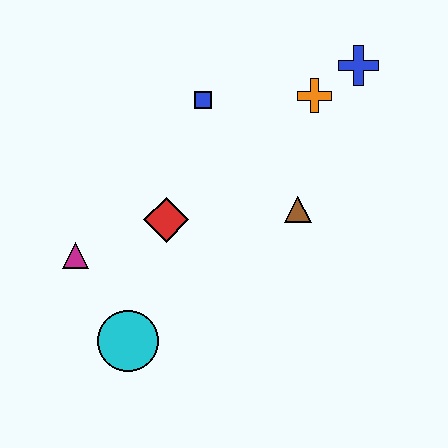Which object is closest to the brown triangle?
The orange cross is closest to the brown triangle.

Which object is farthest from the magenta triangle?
The blue cross is farthest from the magenta triangle.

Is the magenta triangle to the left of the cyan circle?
Yes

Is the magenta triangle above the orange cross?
No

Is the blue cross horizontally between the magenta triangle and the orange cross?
No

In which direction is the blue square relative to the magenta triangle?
The blue square is above the magenta triangle.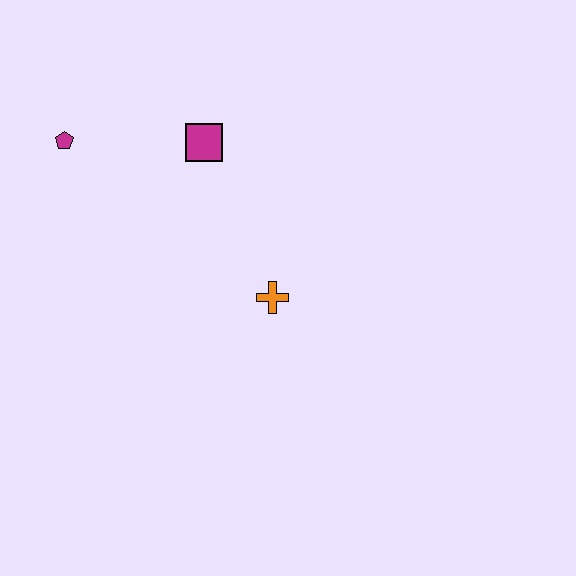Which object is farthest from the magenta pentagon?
The orange cross is farthest from the magenta pentagon.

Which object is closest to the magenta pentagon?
The magenta square is closest to the magenta pentagon.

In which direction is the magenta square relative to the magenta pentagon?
The magenta square is to the right of the magenta pentagon.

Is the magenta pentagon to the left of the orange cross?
Yes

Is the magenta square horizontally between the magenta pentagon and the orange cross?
Yes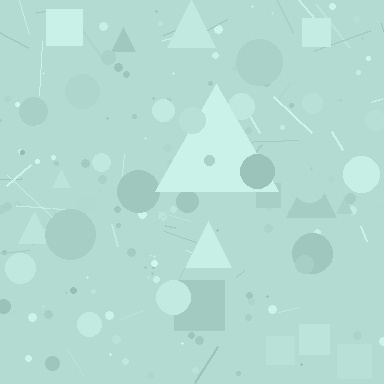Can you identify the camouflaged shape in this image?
The camouflaged shape is a triangle.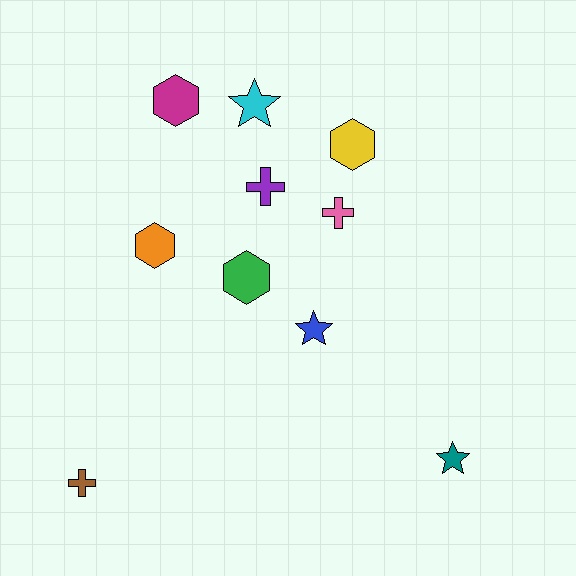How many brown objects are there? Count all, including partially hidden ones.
There is 1 brown object.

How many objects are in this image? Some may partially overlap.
There are 10 objects.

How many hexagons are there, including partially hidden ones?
There are 4 hexagons.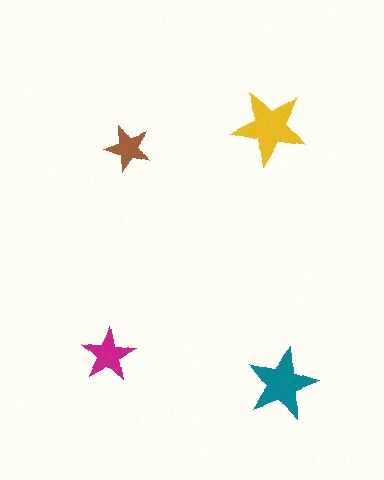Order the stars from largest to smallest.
the yellow one, the teal one, the magenta one, the brown one.